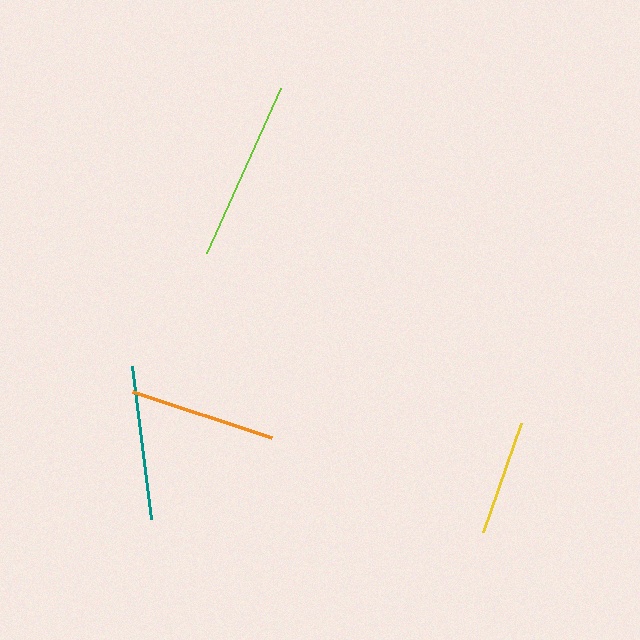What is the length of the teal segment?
The teal segment is approximately 154 pixels long.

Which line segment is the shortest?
The yellow line is the shortest at approximately 116 pixels.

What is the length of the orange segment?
The orange segment is approximately 147 pixels long.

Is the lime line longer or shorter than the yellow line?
The lime line is longer than the yellow line.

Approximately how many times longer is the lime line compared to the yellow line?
The lime line is approximately 1.6 times the length of the yellow line.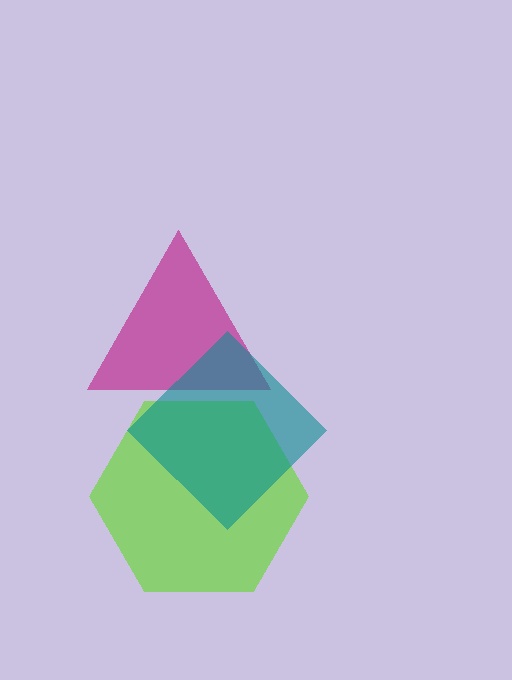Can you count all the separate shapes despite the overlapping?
Yes, there are 3 separate shapes.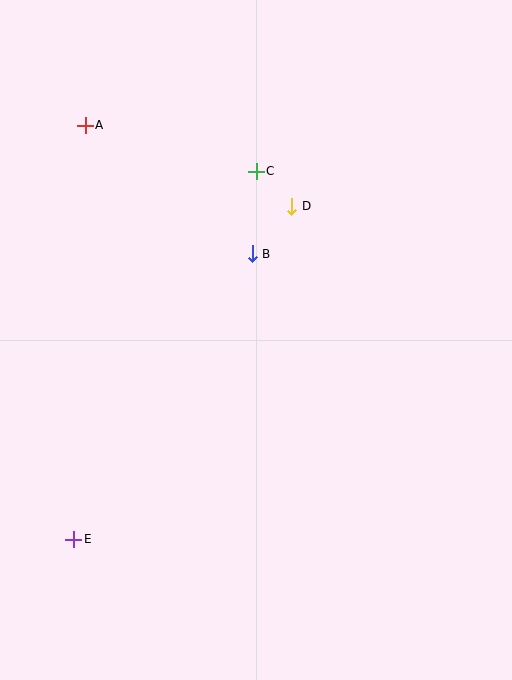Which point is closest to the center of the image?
Point B at (252, 254) is closest to the center.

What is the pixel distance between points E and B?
The distance between E and B is 337 pixels.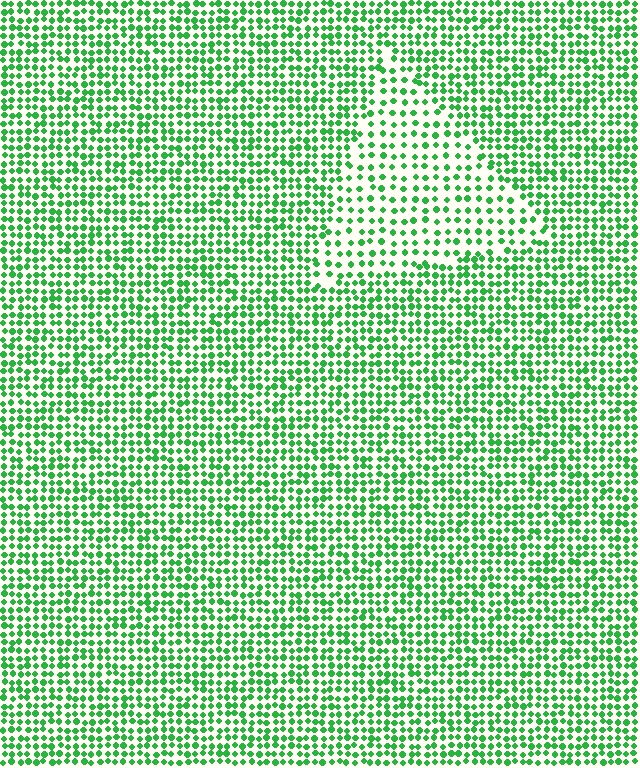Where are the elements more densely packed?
The elements are more densely packed outside the triangle boundary.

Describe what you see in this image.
The image contains small green elements arranged at two different densities. A triangle-shaped region is visible where the elements are less densely packed than the surrounding area.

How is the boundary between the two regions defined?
The boundary is defined by a change in element density (approximately 1.8x ratio). All elements are the same color, size, and shape.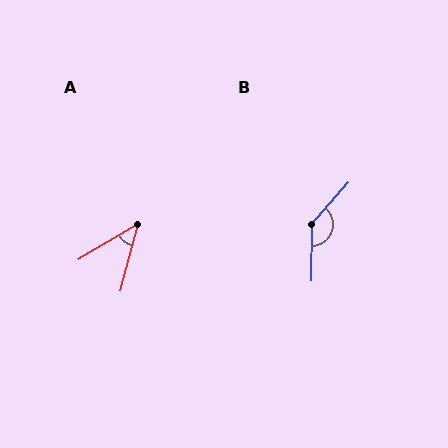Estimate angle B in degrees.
Approximately 139 degrees.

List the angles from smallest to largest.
A (45°), B (139°).